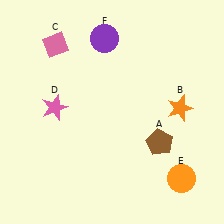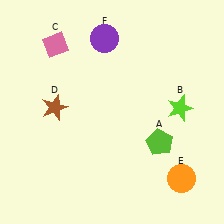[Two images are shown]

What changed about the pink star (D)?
In Image 1, D is pink. In Image 2, it changed to brown.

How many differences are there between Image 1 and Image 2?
There are 3 differences between the two images.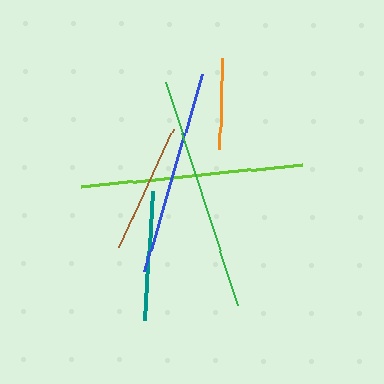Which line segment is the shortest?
The orange line is the shortest at approximately 91 pixels.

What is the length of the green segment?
The green segment is approximately 235 pixels long.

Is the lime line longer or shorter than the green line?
The green line is longer than the lime line.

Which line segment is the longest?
The green line is the longest at approximately 235 pixels.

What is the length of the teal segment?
The teal segment is approximately 130 pixels long.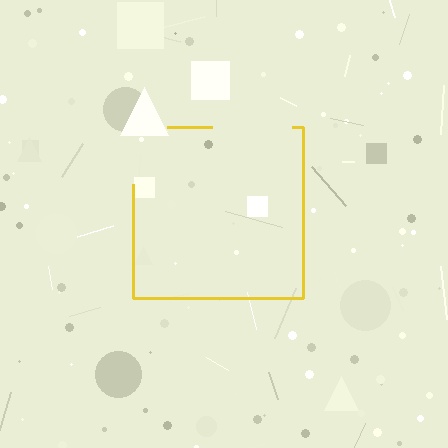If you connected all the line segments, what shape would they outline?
They would outline a square.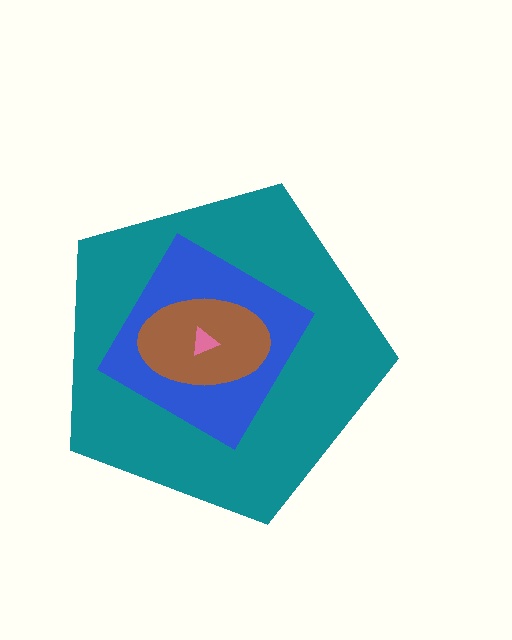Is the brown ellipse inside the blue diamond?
Yes.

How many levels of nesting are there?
4.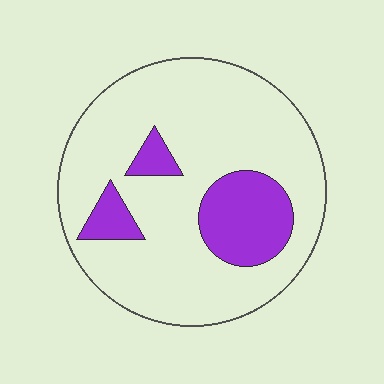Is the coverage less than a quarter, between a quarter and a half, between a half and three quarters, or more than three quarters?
Less than a quarter.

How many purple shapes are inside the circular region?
3.